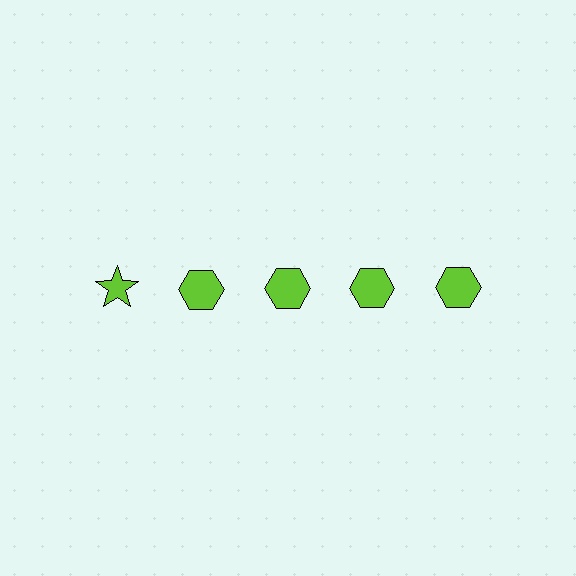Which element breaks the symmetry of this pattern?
The lime star in the top row, leftmost column breaks the symmetry. All other shapes are lime hexagons.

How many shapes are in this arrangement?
There are 5 shapes arranged in a grid pattern.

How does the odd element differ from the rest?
It has a different shape: star instead of hexagon.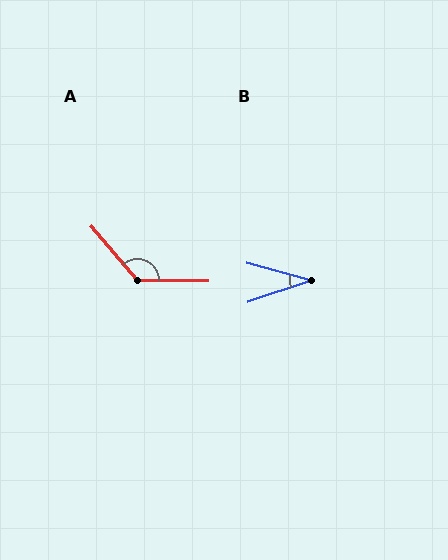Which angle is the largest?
A, at approximately 131 degrees.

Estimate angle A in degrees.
Approximately 131 degrees.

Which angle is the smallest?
B, at approximately 34 degrees.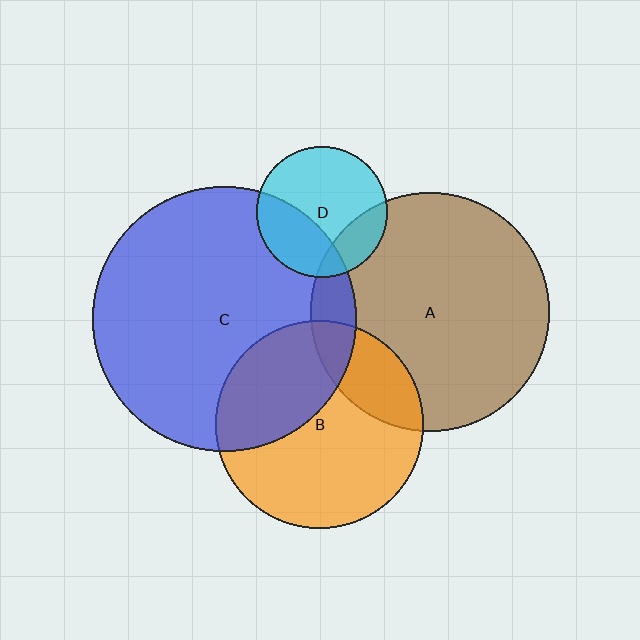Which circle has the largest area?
Circle C (blue).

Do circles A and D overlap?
Yes.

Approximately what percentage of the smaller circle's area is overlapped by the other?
Approximately 20%.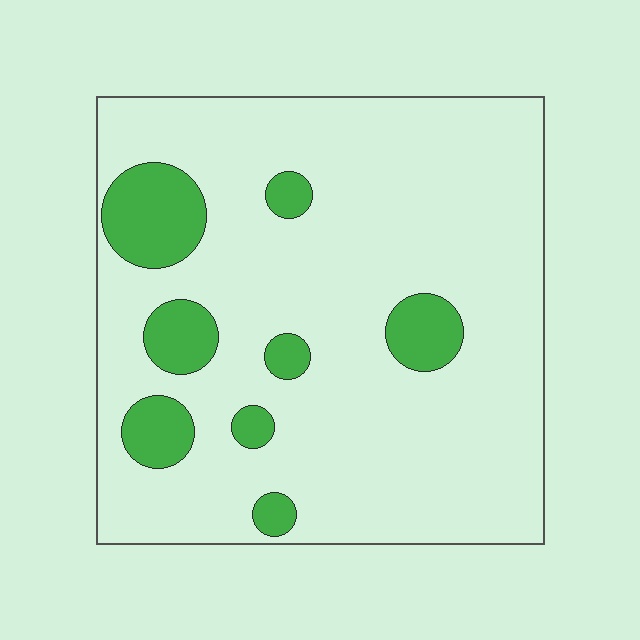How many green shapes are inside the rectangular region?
8.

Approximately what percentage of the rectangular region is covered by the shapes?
Approximately 15%.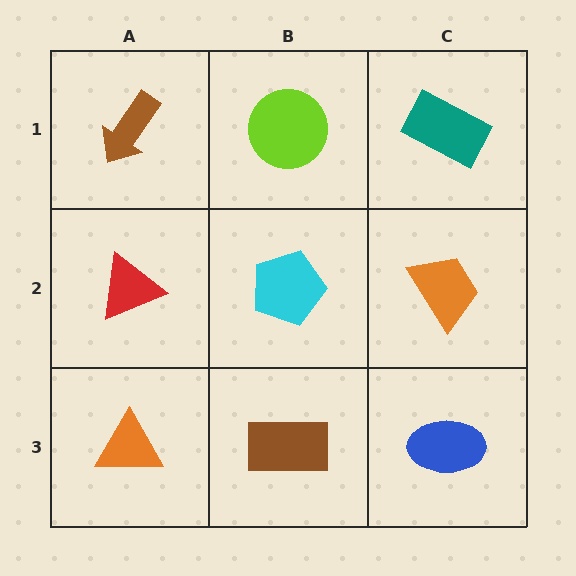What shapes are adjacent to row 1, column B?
A cyan pentagon (row 2, column B), a brown arrow (row 1, column A), a teal rectangle (row 1, column C).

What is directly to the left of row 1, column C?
A lime circle.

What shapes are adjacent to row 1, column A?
A red triangle (row 2, column A), a lime circle (row 1, column B).